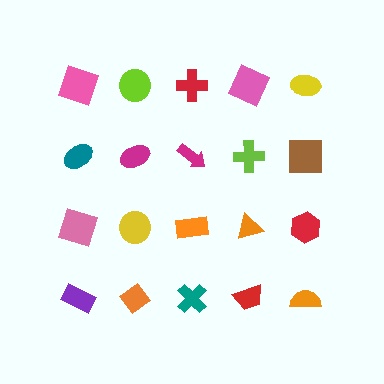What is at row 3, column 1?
A pink square.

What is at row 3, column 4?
An orange triangle.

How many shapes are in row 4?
5 shapes.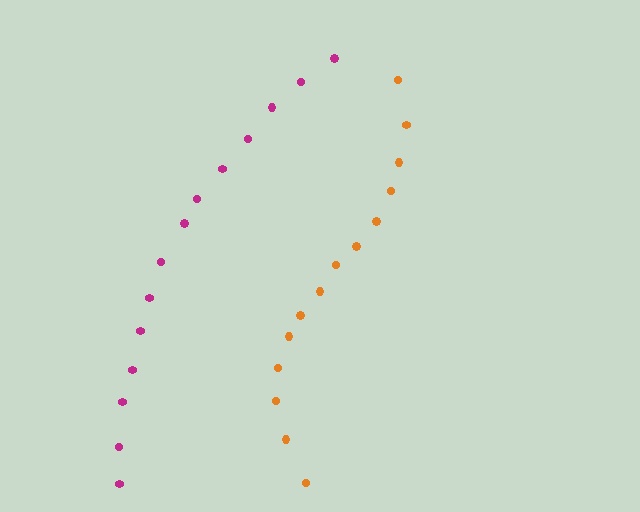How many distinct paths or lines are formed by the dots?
There are 2 distinct paths.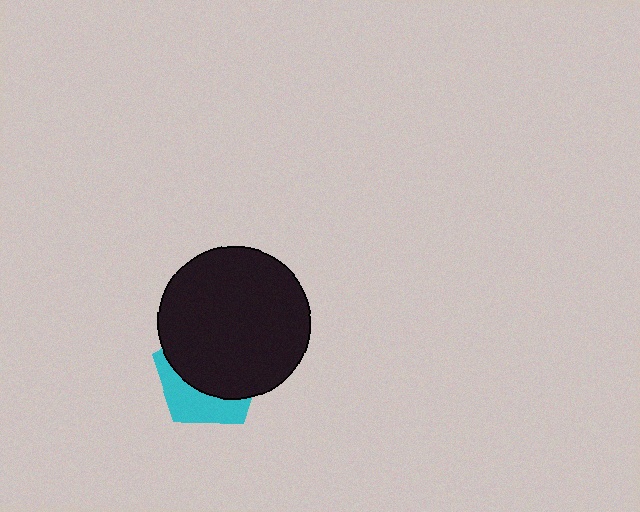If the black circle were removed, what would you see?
You would see the complete cyan pentagon.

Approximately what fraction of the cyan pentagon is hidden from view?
Roughly 65% of the cyan pentagon is hidden behind the black circle.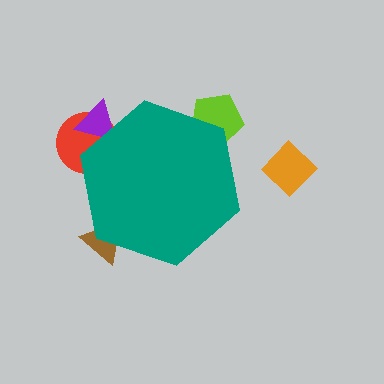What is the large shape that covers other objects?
A teal hexagon.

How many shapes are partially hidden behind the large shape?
4 shapes are partially hidden.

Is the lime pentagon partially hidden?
Yes, the lime pentagon is partially hidden behind the teal hexagon.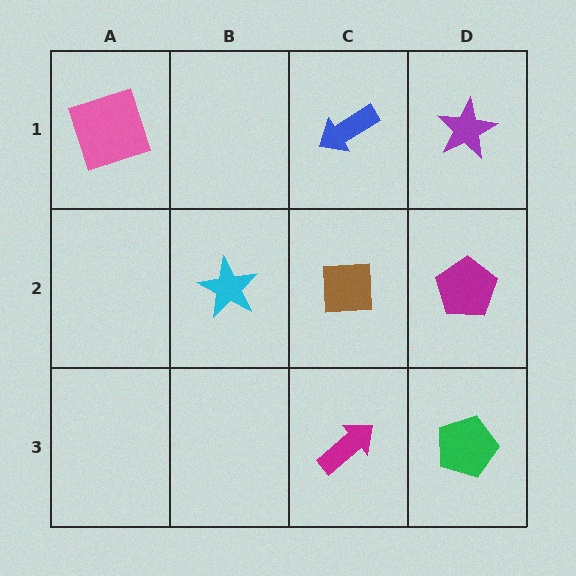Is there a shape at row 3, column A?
No, that cell is empty.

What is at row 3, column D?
A green pentagon.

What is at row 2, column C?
A brown square.